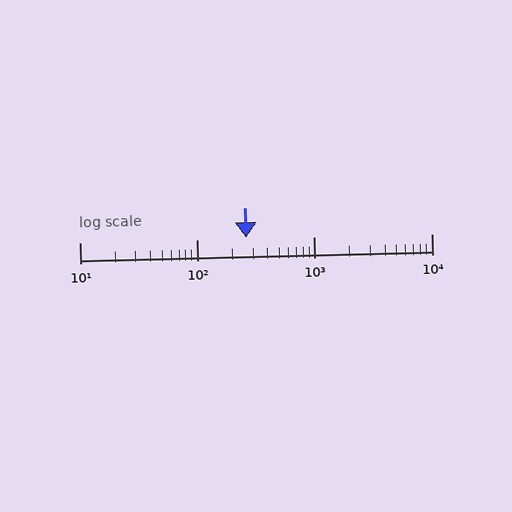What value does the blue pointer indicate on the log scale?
The pointer indicates approximately 260.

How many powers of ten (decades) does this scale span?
The scale spans 3 decades, from 10 to 10000.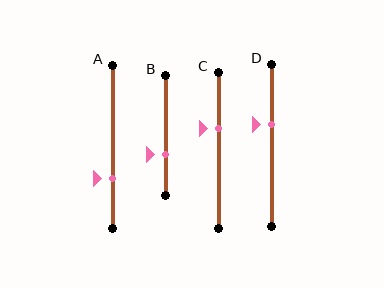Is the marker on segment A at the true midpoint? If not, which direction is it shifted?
No, the marker on segment A is shifted downward by about 20% of the segment length.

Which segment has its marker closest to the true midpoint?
Segment D has its marker closest to the true midpoint.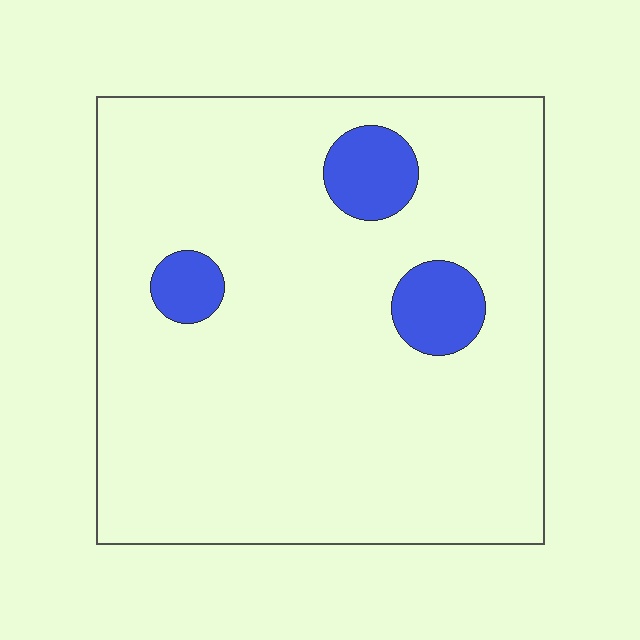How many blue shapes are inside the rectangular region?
3.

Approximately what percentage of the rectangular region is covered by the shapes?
Approximately 10%.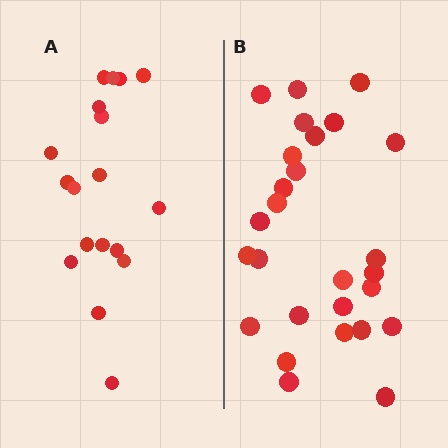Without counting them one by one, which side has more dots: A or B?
Region B (the right region) has more dots.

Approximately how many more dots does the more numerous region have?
Region B has roughly 8 or so more dots than region A.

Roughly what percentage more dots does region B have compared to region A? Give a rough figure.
About 50% more.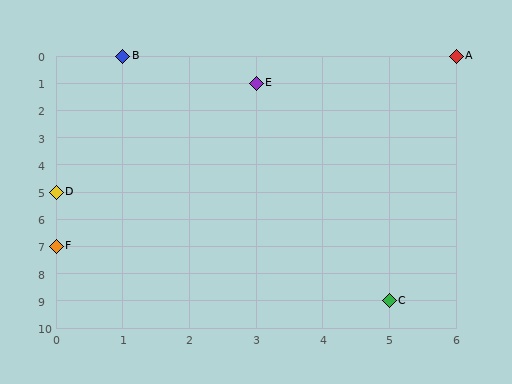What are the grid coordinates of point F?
Point F is at grid coordinates (0, 7).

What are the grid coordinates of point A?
Point A is at grid coordinates (6, 0).